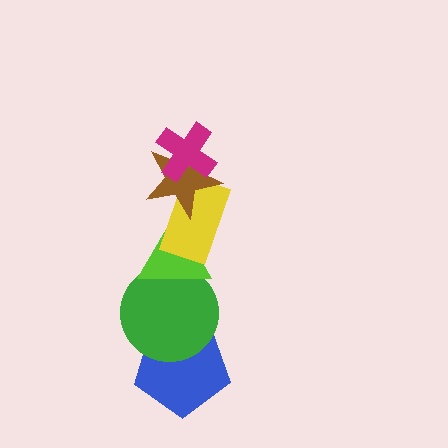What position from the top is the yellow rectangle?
The yellow rectangle is 3rd from the top.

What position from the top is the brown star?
The brown star is 2nd from the top.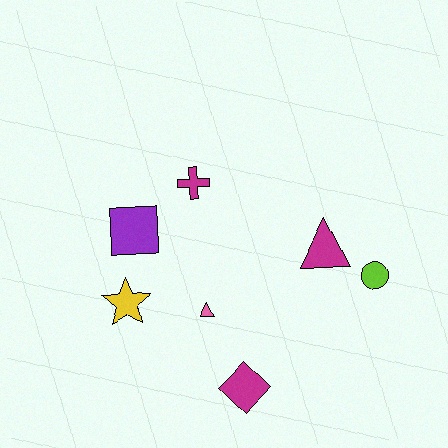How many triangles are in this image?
There are 2 triangles.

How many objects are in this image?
There are 7 objects.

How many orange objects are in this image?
There are no orange objects.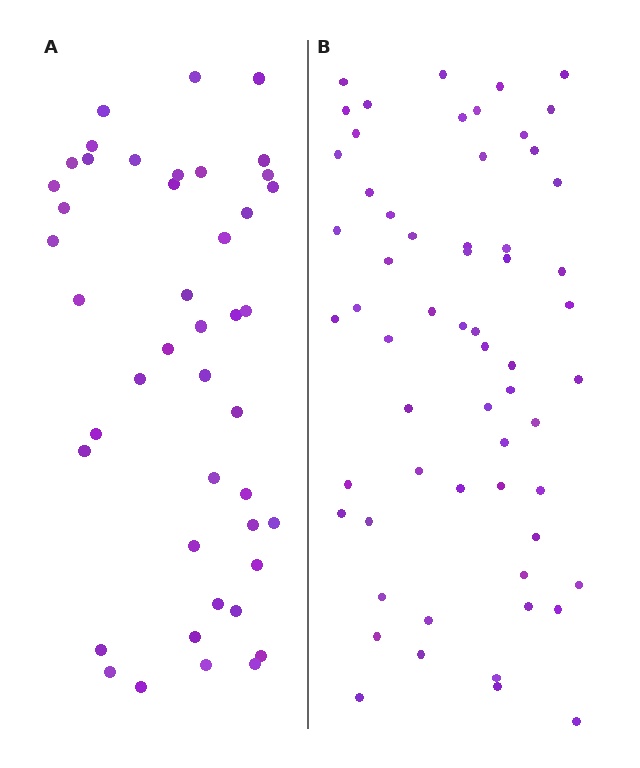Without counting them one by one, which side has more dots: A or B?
Region B (the right region) has more dots.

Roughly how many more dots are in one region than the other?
Region B has approximately 15 more dots than region A.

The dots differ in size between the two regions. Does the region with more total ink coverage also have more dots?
No. Region A has more total ink coverage because its dots are larger, but region B actually contains more individual dots. Total area can be misleading — the number of items is what matters here.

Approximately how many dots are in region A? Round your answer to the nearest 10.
About 40 dots. (The exact count is 44, which rounds to 40.)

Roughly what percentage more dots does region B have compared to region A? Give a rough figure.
About 35% more.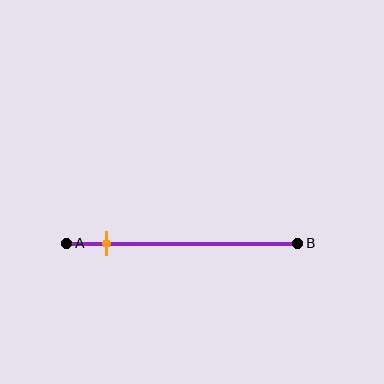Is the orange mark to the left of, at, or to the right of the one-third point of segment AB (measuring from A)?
The orange mark is to the left of the one-third point of segment AB.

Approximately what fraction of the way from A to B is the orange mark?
The orange mark is approximately 15% of the way from A to B.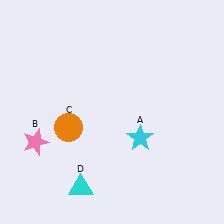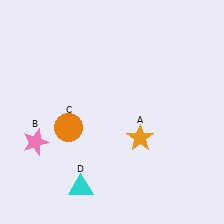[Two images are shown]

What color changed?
The star (A) changed from cyan in Image 1 to orange in Image 2.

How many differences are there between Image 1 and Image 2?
There is 1 difference between the two images.